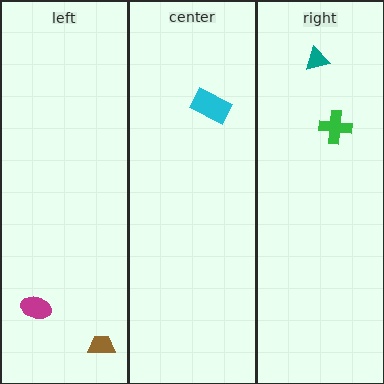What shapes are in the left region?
The magenta ellipse, the brown trapezoid.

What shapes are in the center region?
The cyan rectangle.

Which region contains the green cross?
The right region.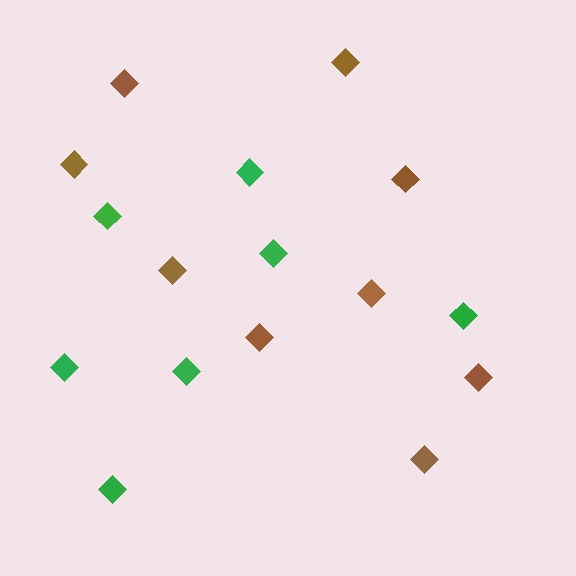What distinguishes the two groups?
There are 2 groups: one group of green diamonds (7) and one group of brown diamonds (9).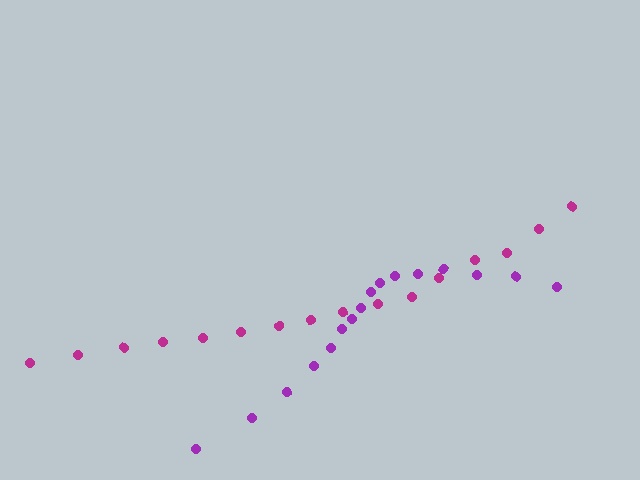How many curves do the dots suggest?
There are 2 distinct paths.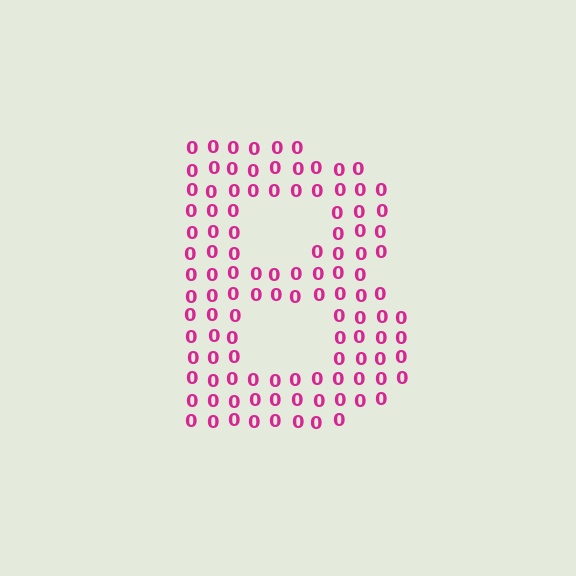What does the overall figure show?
The overall figure shows the letter B.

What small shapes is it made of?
It is made of small digit 0's.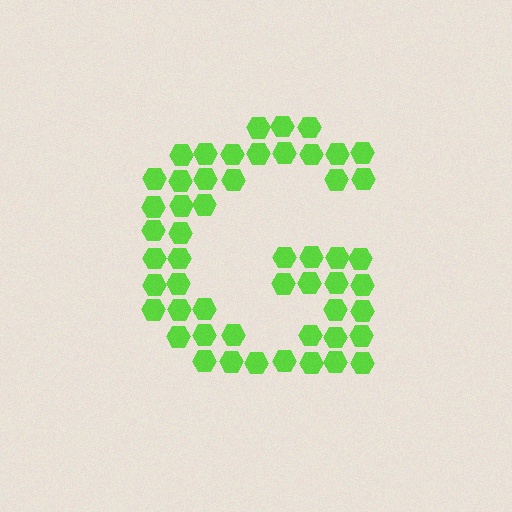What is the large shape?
The large shape is the letter G.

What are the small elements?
The small elements are hexagons.